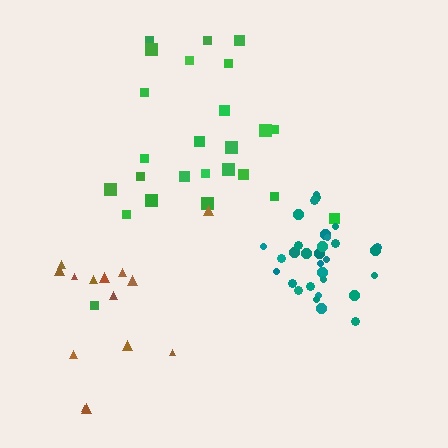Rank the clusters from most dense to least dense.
teal, green, brown.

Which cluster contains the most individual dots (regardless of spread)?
Teal (32).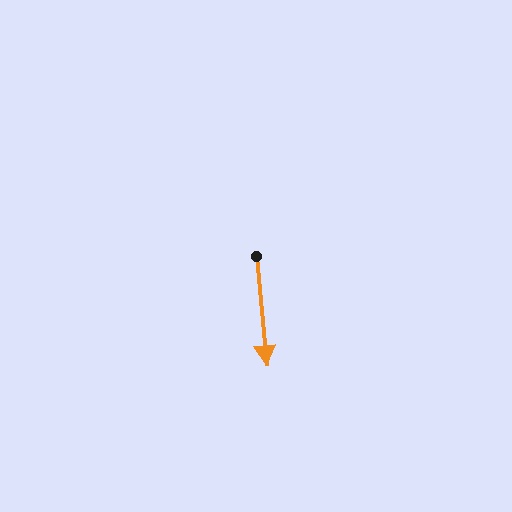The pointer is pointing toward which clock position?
Roughly 6 o'clock.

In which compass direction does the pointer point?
South.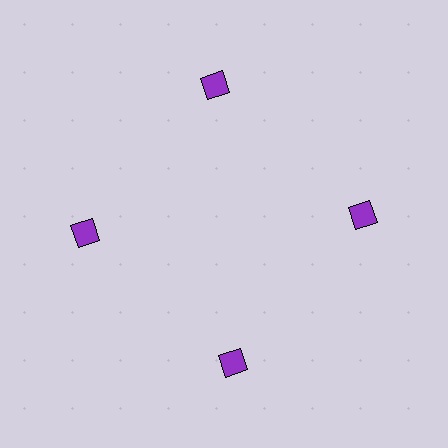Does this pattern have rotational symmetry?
Yes, this pattern has 4-fold rotational symmetry. It looks the same after rotating 90 degrees around the center.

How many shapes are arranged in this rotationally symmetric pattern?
There are 4 shapes, arranged in 4 groups of 1.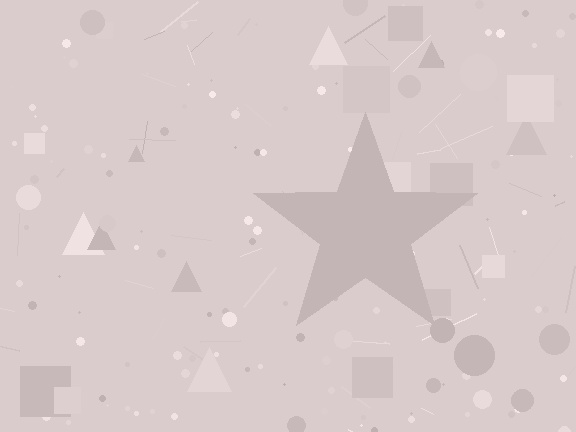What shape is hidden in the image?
A star is hidden in the image.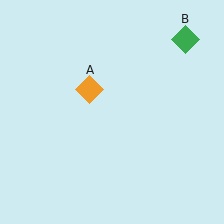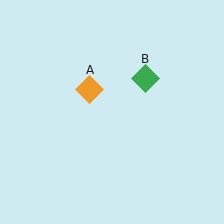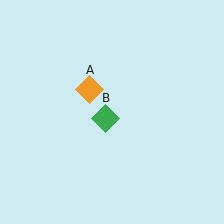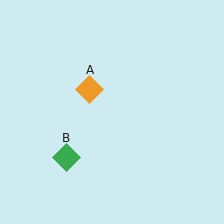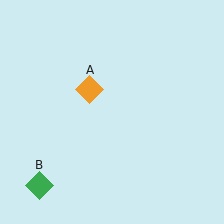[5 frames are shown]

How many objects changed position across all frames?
1 object changed position: green diamond (object B).